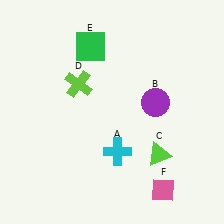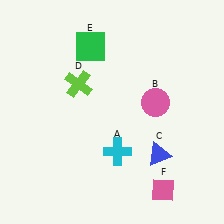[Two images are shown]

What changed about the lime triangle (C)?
In Image 1, C is lime. In Image 2, it changed to blue.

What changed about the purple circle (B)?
In Image 1, B is purple. In Image 2, it changed to pink.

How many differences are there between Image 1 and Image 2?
There are 2 differences between the two images.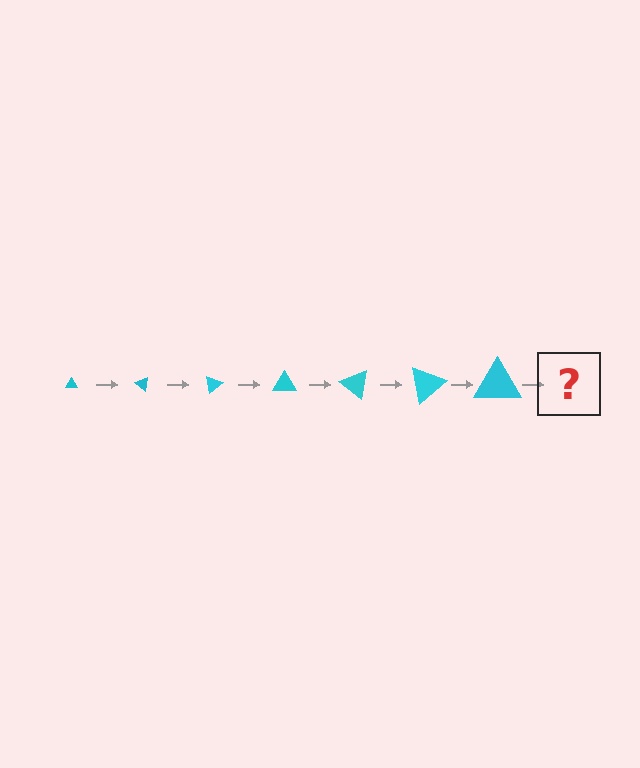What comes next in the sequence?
The next element should be a triangle, larger than the previous one and rotated 280 degrees from the start.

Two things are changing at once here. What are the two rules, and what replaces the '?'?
The two rules are that the triangle grows larger each step and it rotates 40 degrees each step. The '?' should be a triangle, larger than the previous one and rotated 280 degrees from the start.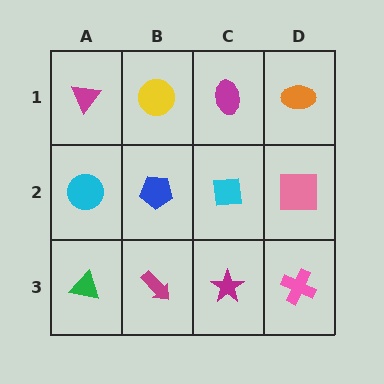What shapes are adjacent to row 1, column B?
A blue pentagon (row 2, column B), a magenta triangle (row 1, column A), a magenta ellipse (row 1, column C).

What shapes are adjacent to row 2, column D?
An orange ellipse (row 1, column D), a pink cross (row 3, column D), a cyan square (row 2, column C).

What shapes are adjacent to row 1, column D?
A pink square (row 2, column D), a magenta ellipse (row 1, column C).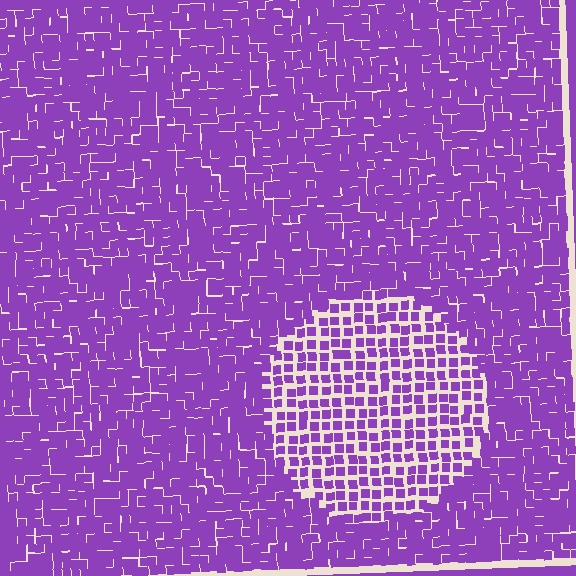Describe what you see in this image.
The image contains small purple elements arranged at two different densities. A circle-shaped region is visible where the elements are less densely packed than the surrounding area.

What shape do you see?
I see a circle.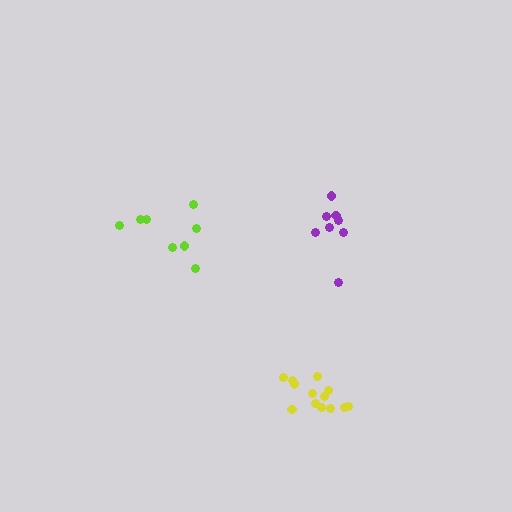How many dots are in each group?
Group 1: 9 dots, Group 2: 8 dots, Group 3: 13 dots (30 total).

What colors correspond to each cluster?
The clusters are colored: lime, purple, yellow.